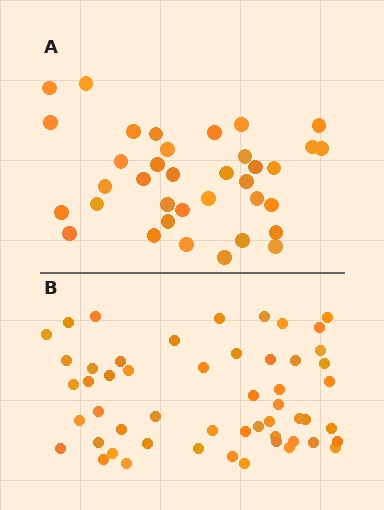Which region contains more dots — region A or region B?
Region B (the bottom region) has more dots.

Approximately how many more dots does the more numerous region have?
Region B has approximately 15 more dots than region A.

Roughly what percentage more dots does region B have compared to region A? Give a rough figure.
About 45% more.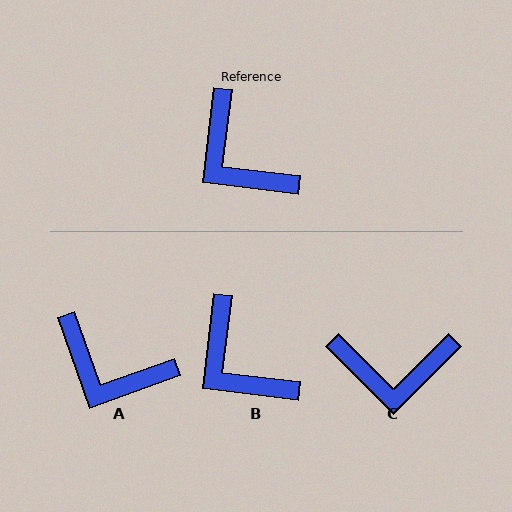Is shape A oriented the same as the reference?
No, it is off by about 27 degrees.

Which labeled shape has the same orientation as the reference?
B.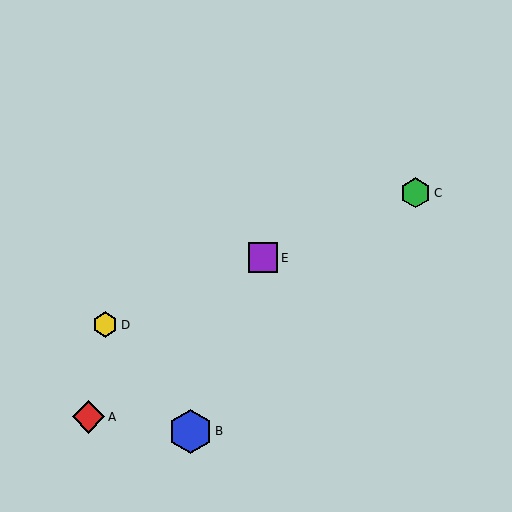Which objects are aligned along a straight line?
Objects C, D, E are aligned along a straight line.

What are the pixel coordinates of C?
Object C is at (416, 193).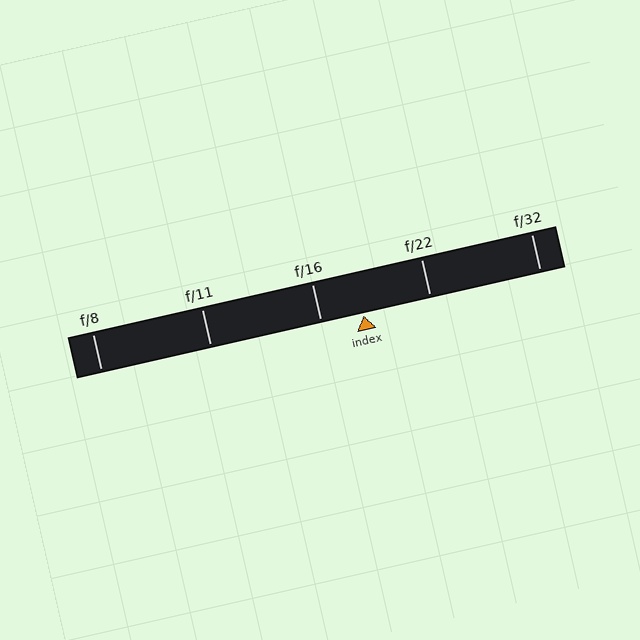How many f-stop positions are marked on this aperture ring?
There are 5 f-stop positions marked.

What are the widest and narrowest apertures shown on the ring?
The widest aperture shown is f/8 and the narrowest is f/32.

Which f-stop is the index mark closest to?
The index mark is closest to f/16.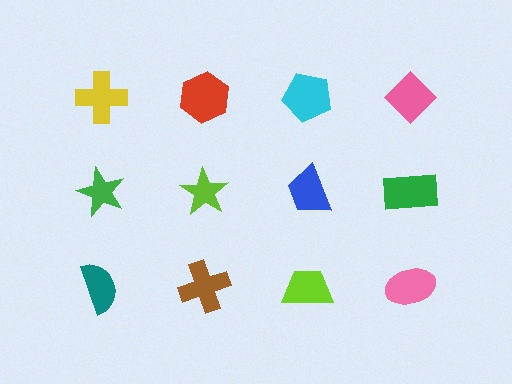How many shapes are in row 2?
4 shapes.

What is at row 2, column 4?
A green rectangle.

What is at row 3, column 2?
A brown cross.